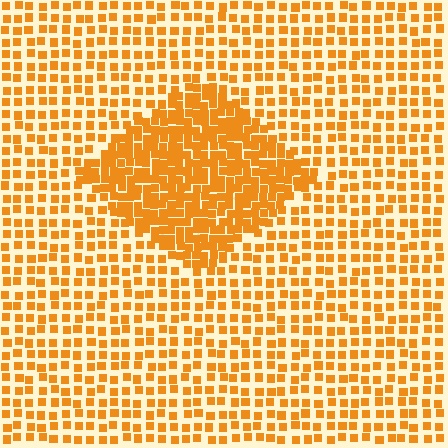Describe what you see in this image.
The image contains small orange elements arranged at two different densities. A diamond-shaped region is visible where the elements are more densely packed than the surrounding area.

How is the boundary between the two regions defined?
The boundary is defined by a change in element density (approximately 2.1x ratio). All elements are the same color, size, and shape.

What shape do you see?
I see a diamond.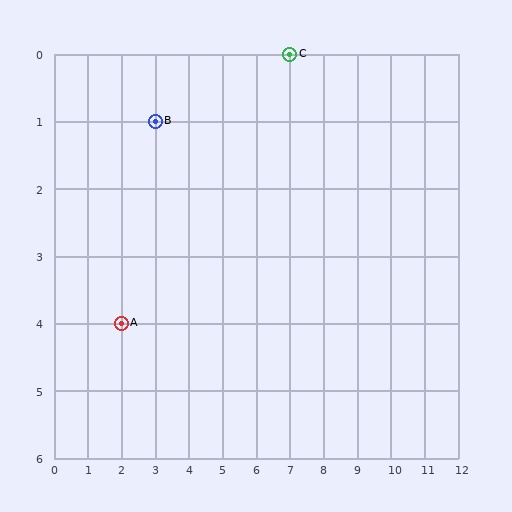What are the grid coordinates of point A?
Point A is at grid coordinates (2, 4).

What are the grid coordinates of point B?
Point B is at grid coordinates (3, 1).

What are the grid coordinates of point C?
Point C is at grid coordinates (7, 0).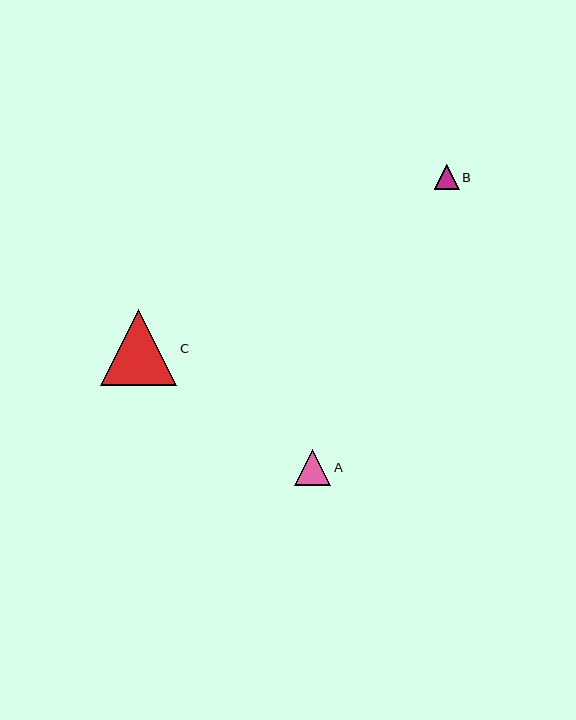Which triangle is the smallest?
Triangle B is the smallest with a size of approximately 25 pixels.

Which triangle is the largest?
Triangle C is the largest with a size of approximately 76 pixels.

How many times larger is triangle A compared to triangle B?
Triangle A is approximately 1.4 times the size of triangle B.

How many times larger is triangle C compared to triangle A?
Triangle C is approximately 2.1 times the size of triangle A.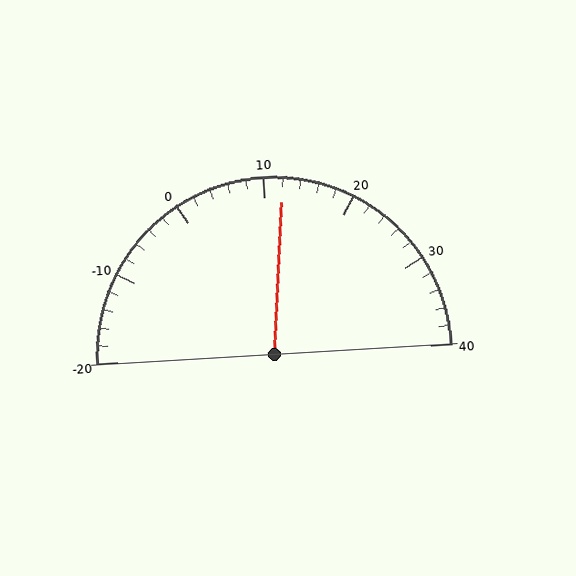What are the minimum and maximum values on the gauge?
The gauge ranges from -20 to 40.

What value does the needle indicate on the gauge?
The needle indicates approximately 12.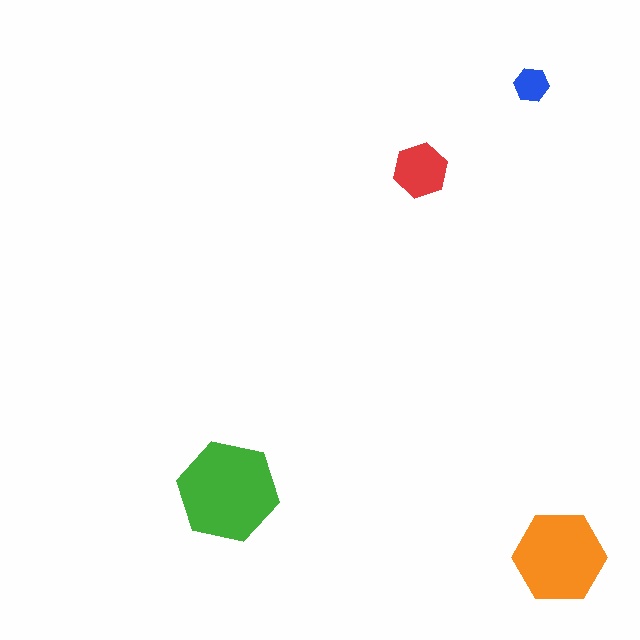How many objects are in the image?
There are 4 objects in the image.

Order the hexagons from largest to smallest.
the green one, the orange one, the red one, the blue one.